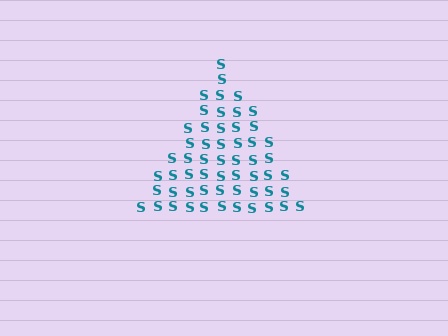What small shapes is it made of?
It is made of small letter S's.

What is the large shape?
The large shape is a triangle.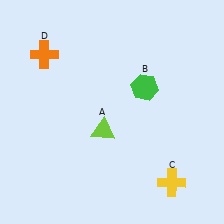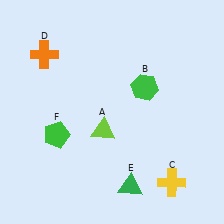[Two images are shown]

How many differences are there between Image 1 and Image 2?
There are 2 differences between the two images.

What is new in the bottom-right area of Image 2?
A green triangle (E) was added in the bottom-right area of Image 2.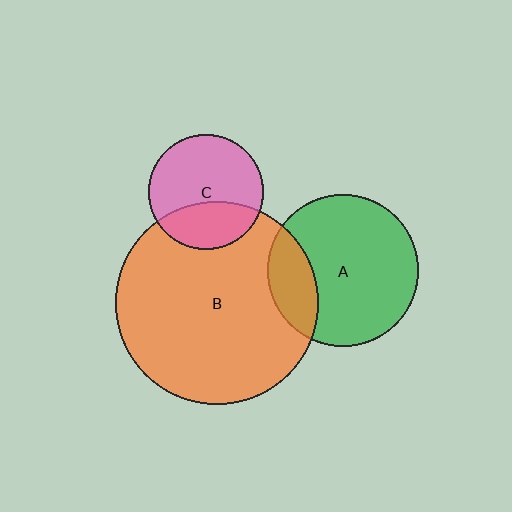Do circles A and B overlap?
Yes.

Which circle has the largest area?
Circle B (orange).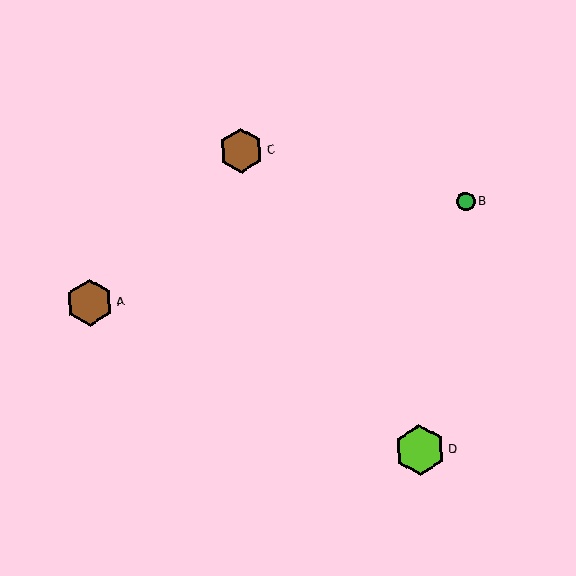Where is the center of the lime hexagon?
The center of the lime hexagon is at (420, 450).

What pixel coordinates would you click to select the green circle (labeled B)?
Click at (466, 202) to select the green circle B.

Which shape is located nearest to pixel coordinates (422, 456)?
The lime hexagon (labeled D) at (420, 450) is nearest to that location.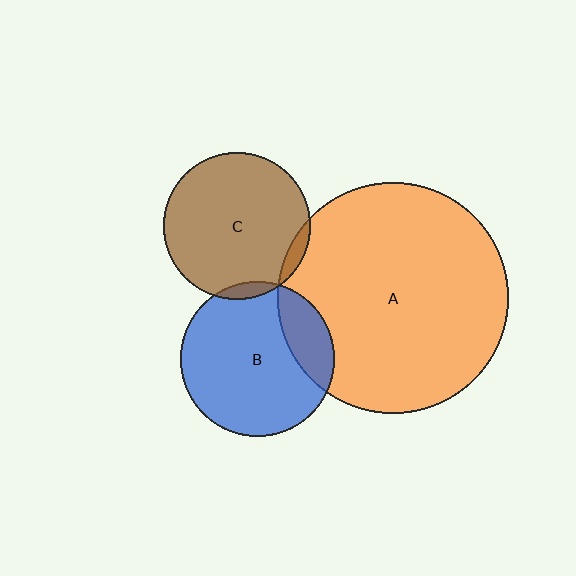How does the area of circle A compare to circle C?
Approximately 2.5 times.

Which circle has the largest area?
Circle A (orange).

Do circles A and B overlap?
Yes.